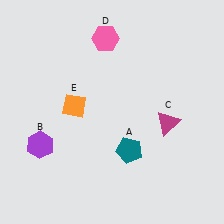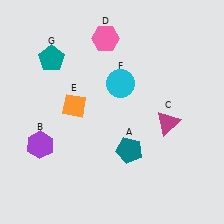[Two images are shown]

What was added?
A cyan circle (F), a teal pentagon (G) were added in Image 2.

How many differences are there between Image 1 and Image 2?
There are 2 differences between the two images.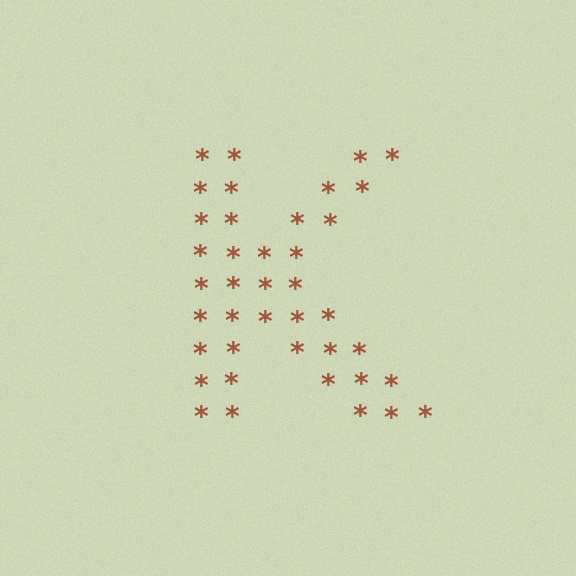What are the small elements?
The small elements are asterisks.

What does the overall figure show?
The overall figure shows the letter K.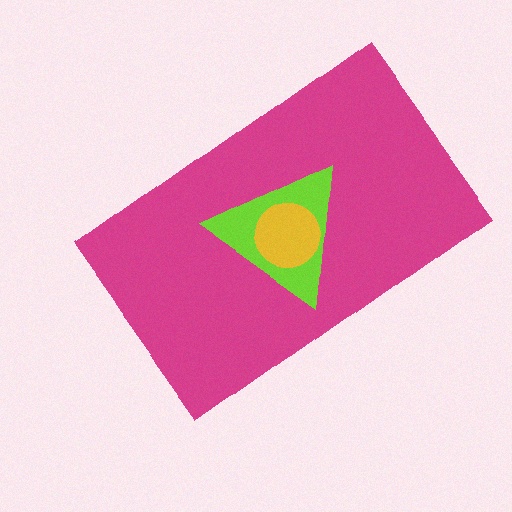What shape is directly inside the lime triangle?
The yellow circle.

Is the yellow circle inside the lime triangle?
Yes.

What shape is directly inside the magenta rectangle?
The lime triangle.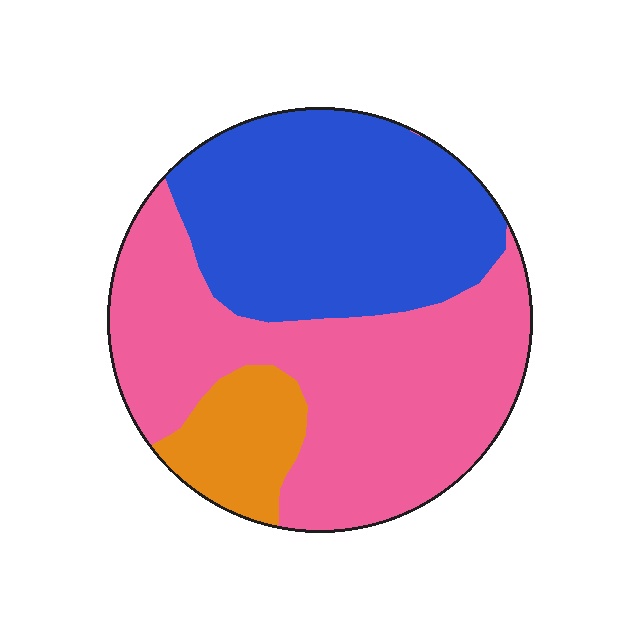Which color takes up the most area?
Pink, at roughly 50%.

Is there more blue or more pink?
Pink.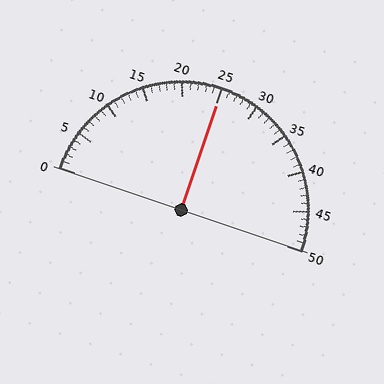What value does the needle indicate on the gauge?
The needle indicates approximately 25.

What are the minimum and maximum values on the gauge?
The gauge ranges from 0 to 50.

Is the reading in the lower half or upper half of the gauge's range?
The reading is in the upper half of the range (0 to 50).